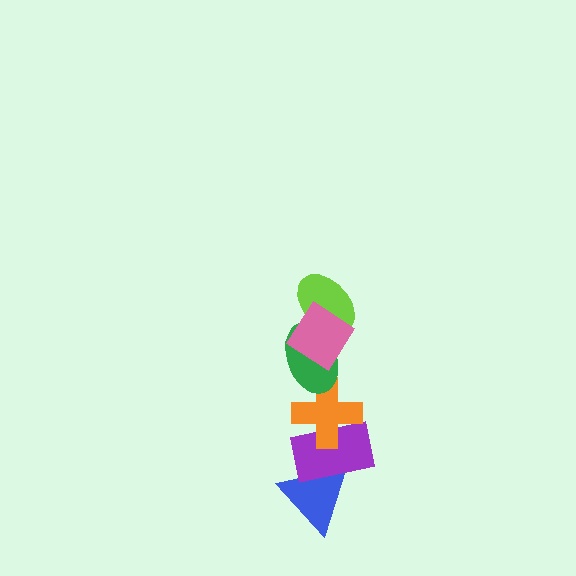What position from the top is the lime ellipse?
The lime ellipse is 2nd from the top.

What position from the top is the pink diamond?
The pink diamond is 1st from the top.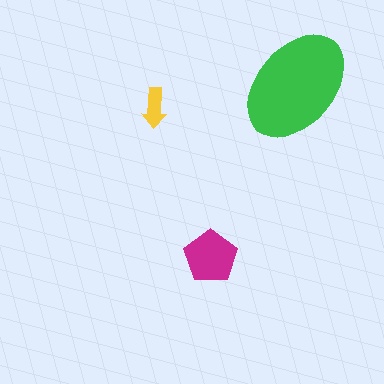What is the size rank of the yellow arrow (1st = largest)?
3rd.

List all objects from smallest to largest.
The yellow arrow, the magenta pentagon, the green ellipse.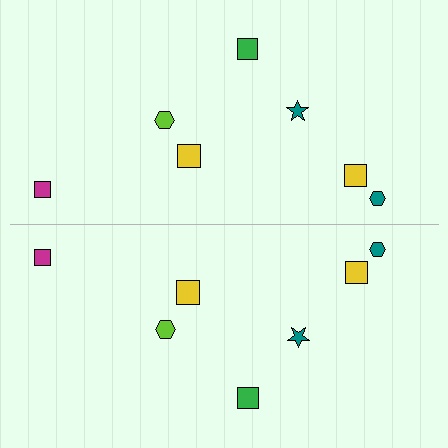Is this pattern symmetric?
Yes, this pattern has bilateral (reflection) symmetry.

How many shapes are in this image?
There are 14 shapes in this image.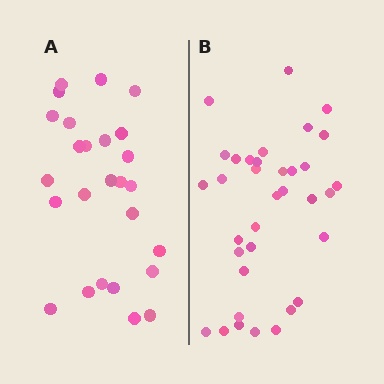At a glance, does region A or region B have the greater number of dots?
Region B (the right region) has more dots.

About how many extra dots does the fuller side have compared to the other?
Region B has roughly 8 or so more dots than region A.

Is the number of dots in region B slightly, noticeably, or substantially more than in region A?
Region B has noticeably more, but not dramatically so. The ratio is roughly 1.3 to 1.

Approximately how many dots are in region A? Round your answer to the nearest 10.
About 30 dots. (The exact count is 26, which rounds to 30.)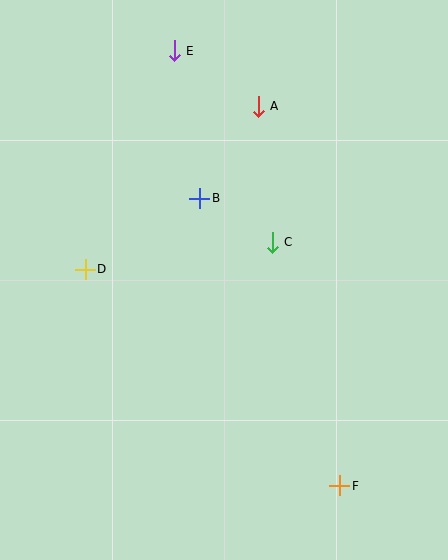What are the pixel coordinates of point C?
Point C is at (272, 242).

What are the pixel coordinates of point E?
Point E is at (174, 51).